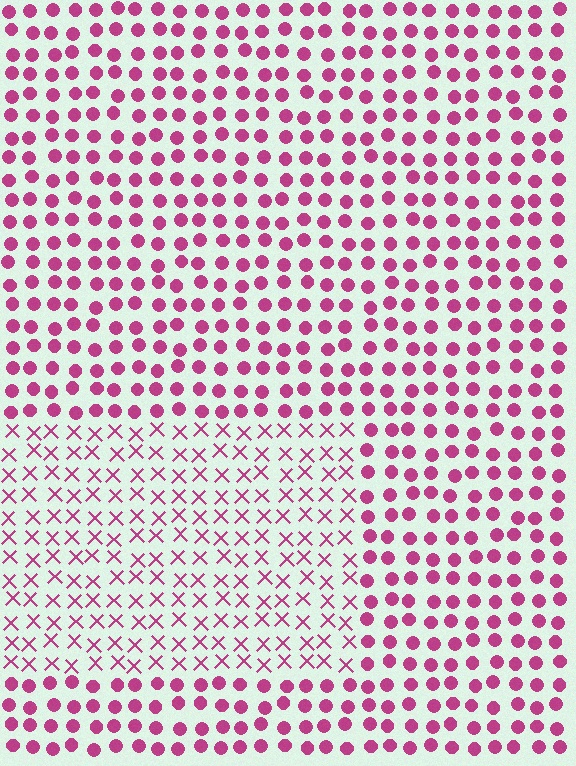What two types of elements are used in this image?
The image uses X marks inside the rectangle region and circles outside it.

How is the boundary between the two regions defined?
The boundary is defined by a change in element shape: X marks inside vs. circles outside. All elements share the same color and spacing.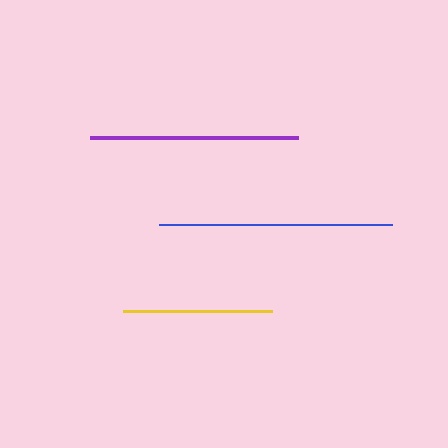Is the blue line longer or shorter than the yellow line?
The blue line is longer than the yellow line.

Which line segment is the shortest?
The yellow line is the shortest at approximately 149 pixels.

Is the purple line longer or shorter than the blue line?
The blue line is longer than the purple line.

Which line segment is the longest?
The blue line is the longest at approximately 233 pixels.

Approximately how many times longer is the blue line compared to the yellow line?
The blue line is approximately 1.6 times the length of the yellow line.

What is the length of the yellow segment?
The yellow segment is approximately 149 pixels long.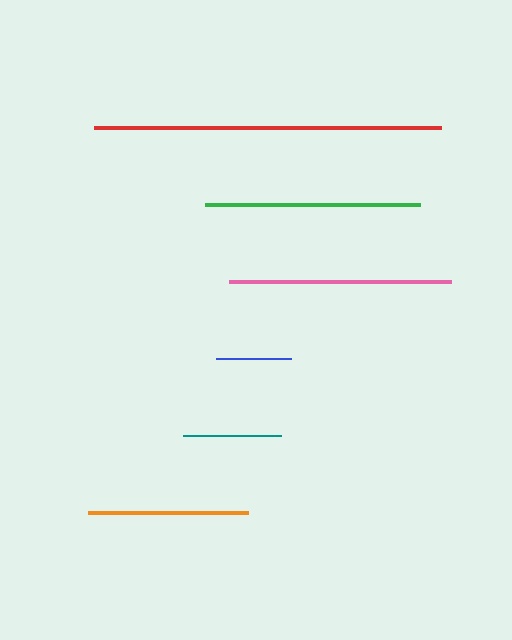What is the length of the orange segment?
The orange segment is approximately 161 pixels long.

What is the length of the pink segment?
The pink segment is approximately 222 pixels long.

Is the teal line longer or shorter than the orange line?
The orange line is longer than the teal line.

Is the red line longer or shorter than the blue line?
The red line is longer than the blue line.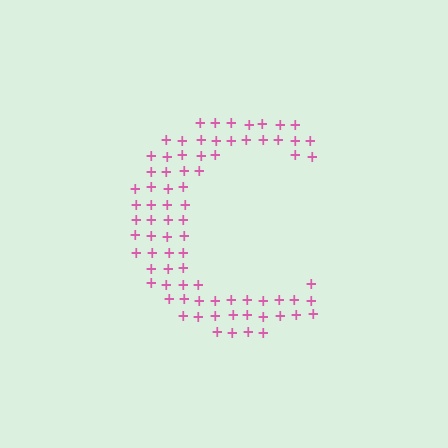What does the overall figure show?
The overall figure shows the letter C.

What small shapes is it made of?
It is made of small plus signs.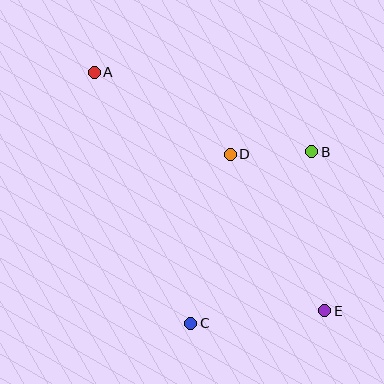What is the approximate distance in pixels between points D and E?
The distance between D and E is approximately 183 pixels.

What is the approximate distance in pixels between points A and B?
The distance between A and B is approximately 232 pixels.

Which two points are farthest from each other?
Points A and E are farthest from each other.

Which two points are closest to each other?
Points B and D are closest to each other.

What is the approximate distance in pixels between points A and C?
The distance between A and C is approximately 269 pixels.